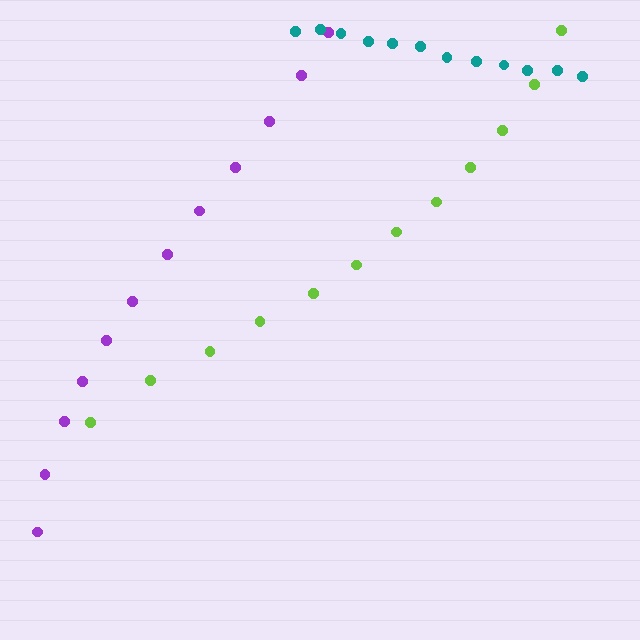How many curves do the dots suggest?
There are 3 distinct paths.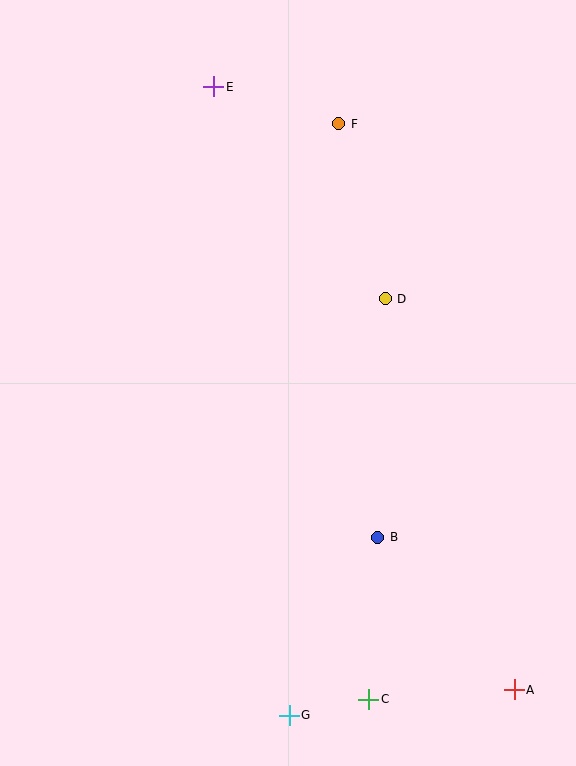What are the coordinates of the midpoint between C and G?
The midpoint between C and G is at (329, 707).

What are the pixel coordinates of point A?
Point A is at (514, 690).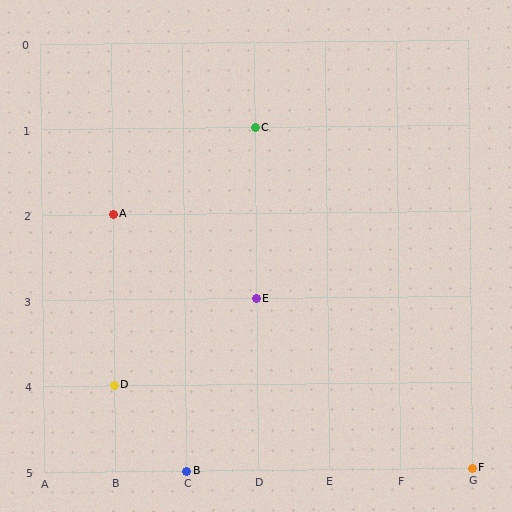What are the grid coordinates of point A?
Point A is at grid coordinates (B, 2).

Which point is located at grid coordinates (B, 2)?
Point A is at (B, 2).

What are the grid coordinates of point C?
Point C is at grid coordinates (D, 1).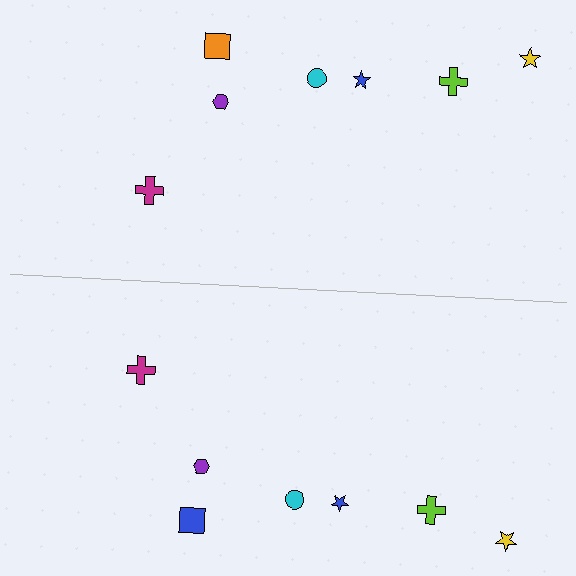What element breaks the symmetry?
The blue square on the bottom side breaks the symmetry — its mirror counterpart is orange.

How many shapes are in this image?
There are 14 shapes in this image.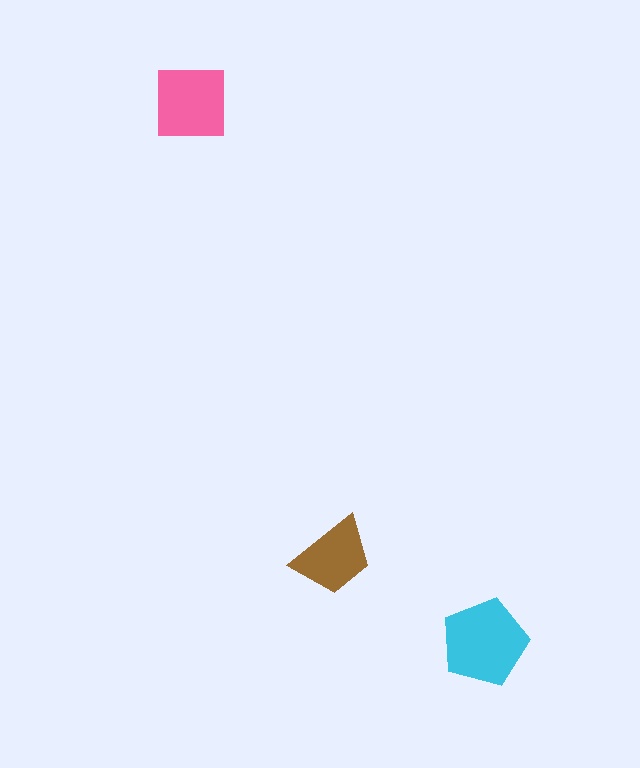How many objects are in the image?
There are 3 objects in the image.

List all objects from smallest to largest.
The brown trapezoid, the pink square, the cyan pentagon.